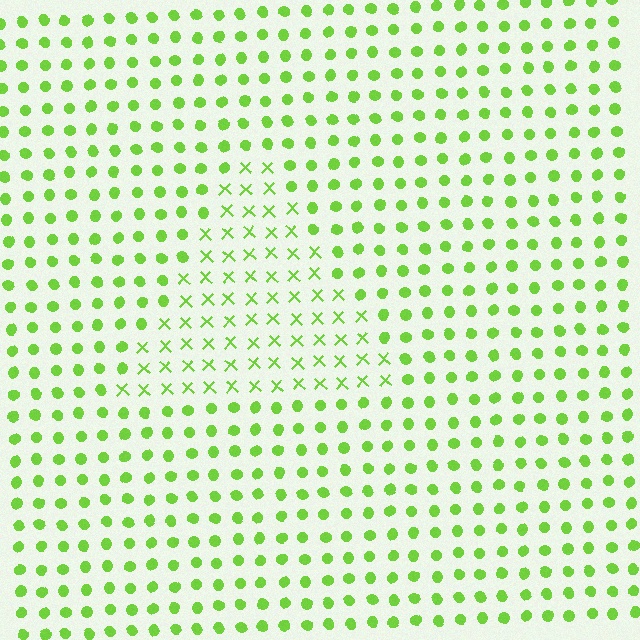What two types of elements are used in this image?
The image uses X marks inside the triangle region and circles outside it.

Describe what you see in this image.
The image is filled with small lime elements arranged in a uniform grid. A triangle-shaped region contains X marks, while the surrounding area contains circles. The boundary is defined purely by the change in element shape.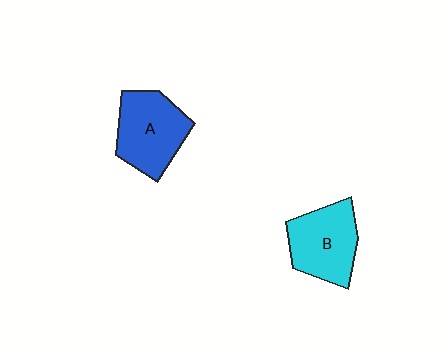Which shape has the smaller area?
Shape B (cyan).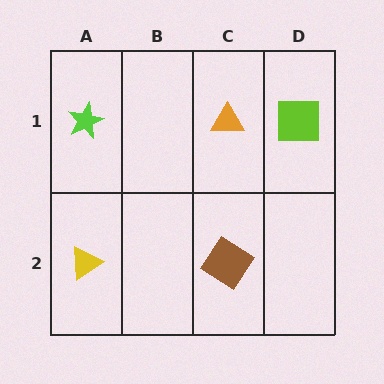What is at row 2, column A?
A yellow triangle.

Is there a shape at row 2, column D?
No, that cell is empty.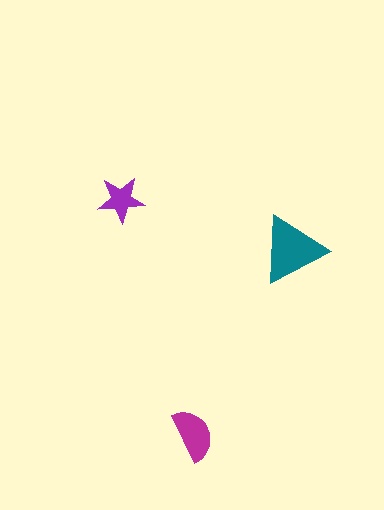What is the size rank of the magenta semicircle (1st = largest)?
2nd.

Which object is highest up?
The purple star is topmost.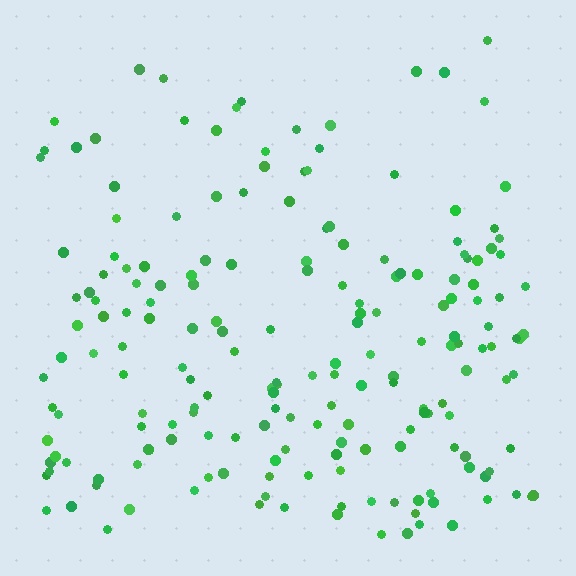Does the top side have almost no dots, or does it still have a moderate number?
Still a moderate number, just noticeably fewer than the bottom.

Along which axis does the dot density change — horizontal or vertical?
Vertical.